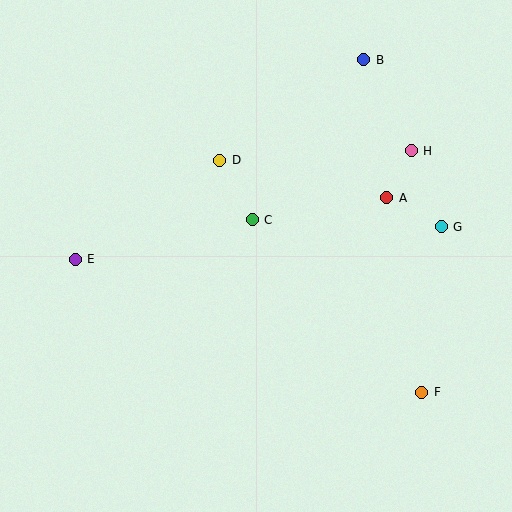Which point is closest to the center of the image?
Point C at (252, 220) is closest to the center.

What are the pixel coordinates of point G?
Point G is at (441, 227).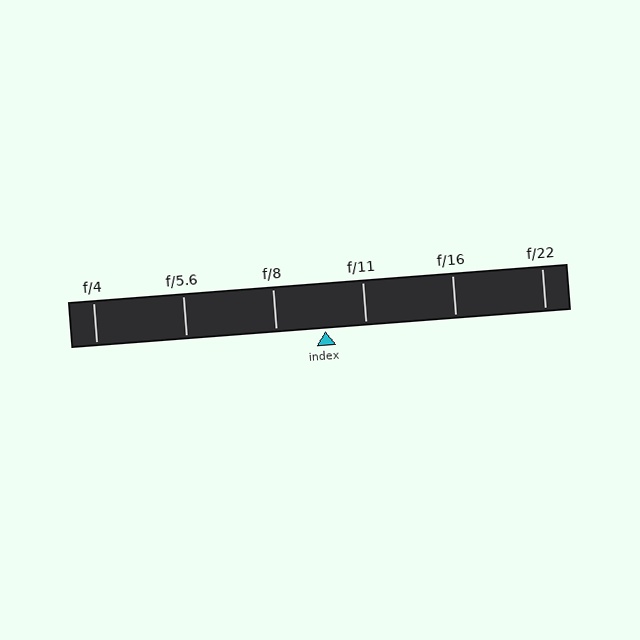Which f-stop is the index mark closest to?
The index mark is closest to f/11.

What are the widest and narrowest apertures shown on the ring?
The widest aperture shown is f/4 and the narrowest is f/22.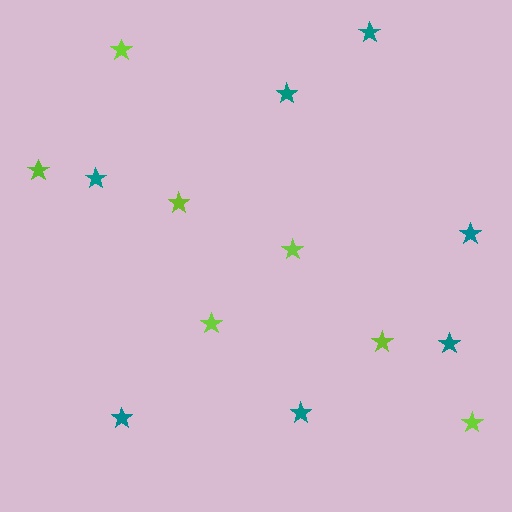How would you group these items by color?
There are 2 groups: one group of lime stars (7) and one group of teal stars (7).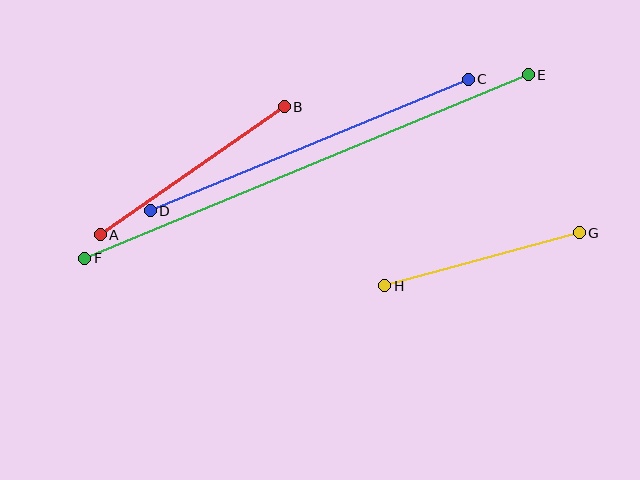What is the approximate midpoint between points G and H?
The midpoint is at approximately (482, 259) pixels.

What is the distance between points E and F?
The distance is approximately 480 pixels.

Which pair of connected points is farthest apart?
Points E and F are farthest apart.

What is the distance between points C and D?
The distance is approximately 344 pixels.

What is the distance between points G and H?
The distance is approximately 201 pixels.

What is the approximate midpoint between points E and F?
The midpoint is at approximately (306, 166) pixels.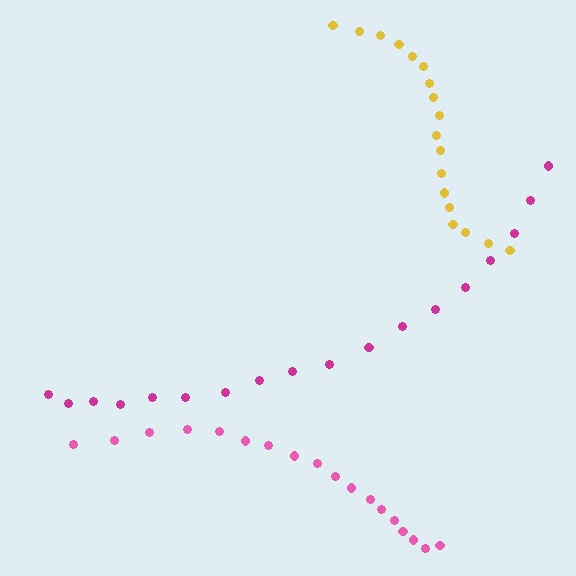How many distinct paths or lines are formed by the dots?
There are 3 distinct paths.